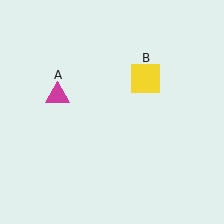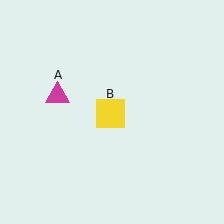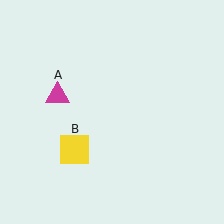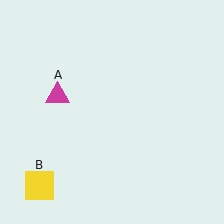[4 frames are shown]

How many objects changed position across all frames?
1 object changed position: yellow square (object B).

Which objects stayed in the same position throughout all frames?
Magenta triangle (object A) remained stationary.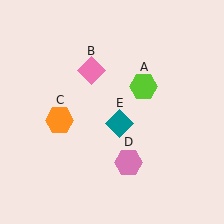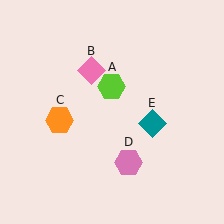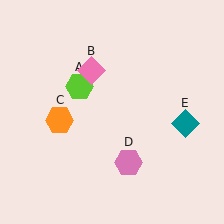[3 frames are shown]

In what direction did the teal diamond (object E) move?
The teal diamond (object E) moved right.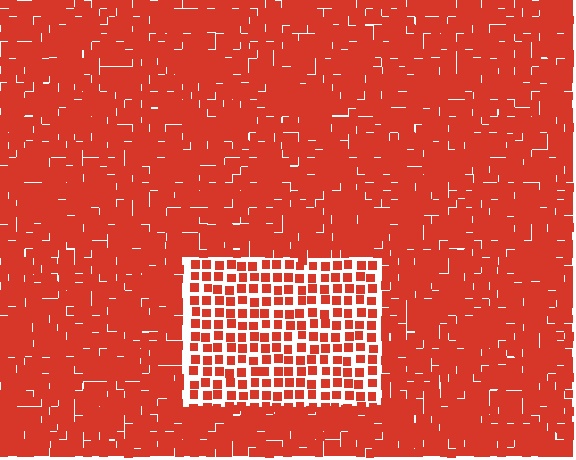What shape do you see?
I see a rectangle.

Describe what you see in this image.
The image contains small red elements arranged at two different densities. A rectangle-shaped region is visible where the elements are less densely packed than the surrounding area.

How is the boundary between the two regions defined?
The boundary is defined by a change in element density (approximately 2.0x ratio). All elements are the same color, size, and shape.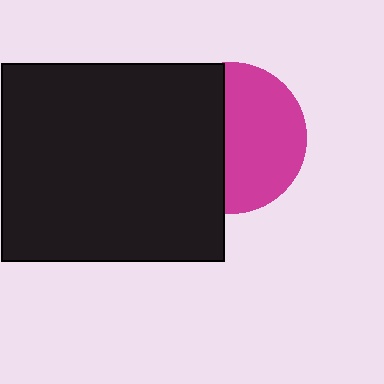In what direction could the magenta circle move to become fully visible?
The magenta circle could move right. That would shift it out from behind the black rectangle entirely.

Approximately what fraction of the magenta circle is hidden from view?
Roughly 46% of the magenta circle is hidden behind the black rectangle.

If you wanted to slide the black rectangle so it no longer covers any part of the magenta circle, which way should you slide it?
Slide it left — that is the most direct way to separate the two shapes.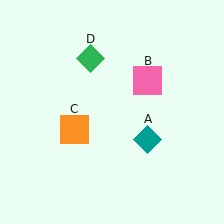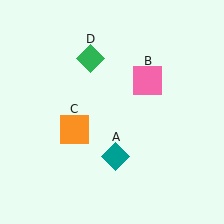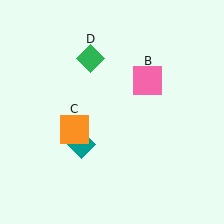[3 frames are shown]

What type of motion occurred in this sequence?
The teal diamond (object A) rotated clockwise around the center of the scene.